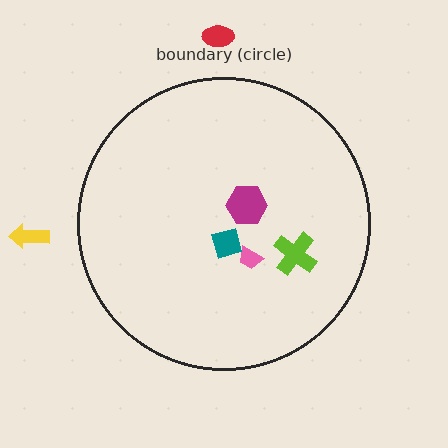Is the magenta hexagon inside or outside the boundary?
Inside.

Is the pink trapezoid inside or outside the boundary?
Inside.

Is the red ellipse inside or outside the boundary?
Outside.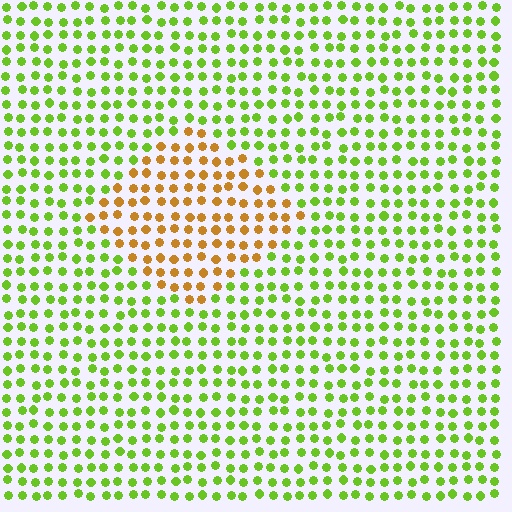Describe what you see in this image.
The image is filled with small lime elements in a uniform arrangement. A diamond-shaped region is visible where the elements are tinted to a slightly different hue, forming a subtle color boundary.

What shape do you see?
I see a diamond.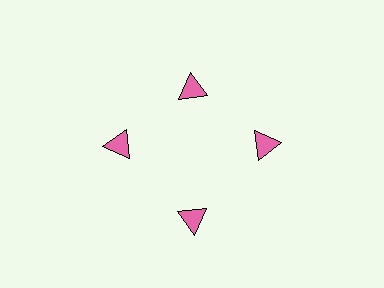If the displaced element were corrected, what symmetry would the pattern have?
It would have 4-fold rotational symmetry — the pattern would map onto itself every 90 degrees.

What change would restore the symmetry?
The symmetry would be restored by moving it outward, back onto the ring so that all 4 triangles sit at equal angles and equal distance from the center.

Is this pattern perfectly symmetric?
No. The 4 pink triangles are arranged in a ring, but one element near the 12 o'clock position is pulled inward toward the center, breaking the 4-fold rotational symmetry.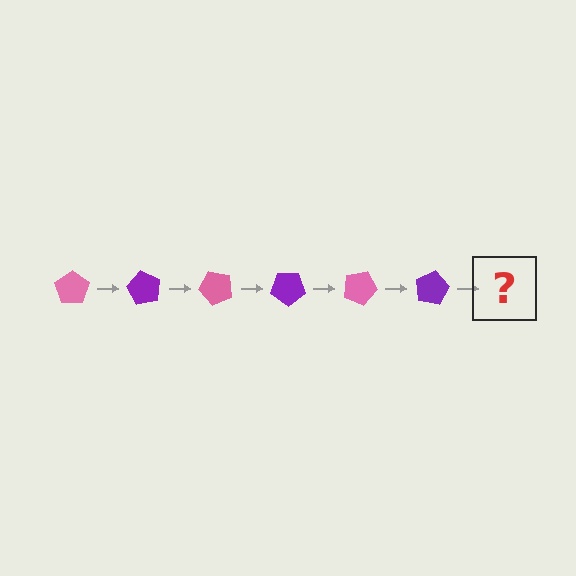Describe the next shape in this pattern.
It should be a pink pentagon, rotated 360 degrees from the start.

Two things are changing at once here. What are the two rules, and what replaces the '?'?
The two rules are that it rotates 60 degrees each step and the color cycles through pink and purple. The '?' should be a pink pentagon, rotated 360 degrees from the start.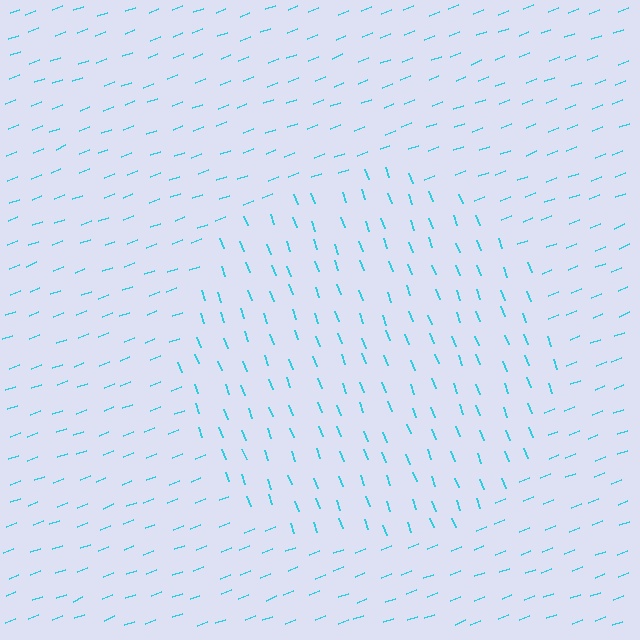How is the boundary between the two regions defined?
The boundary is defined purely by a change in line orientation (approximately 89 degrees difference). All lines are the same color and thickness.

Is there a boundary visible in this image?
Yes, there is a texture boundary formed by a change in line orientation.